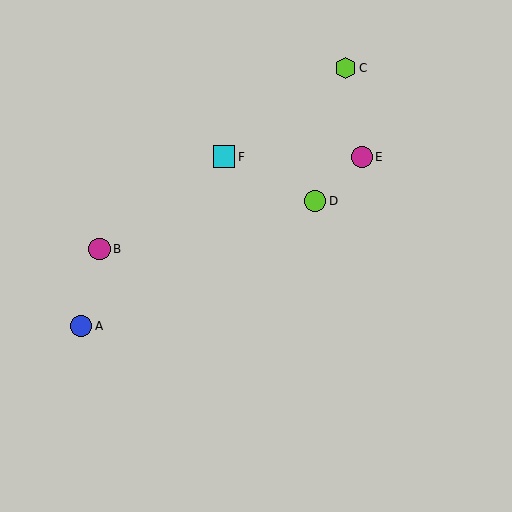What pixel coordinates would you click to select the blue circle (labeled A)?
Click at (81, 326) to select the blue circle A.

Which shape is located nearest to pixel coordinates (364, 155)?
The magenta circle (labeled E) at (362, 157) is nearest to that location.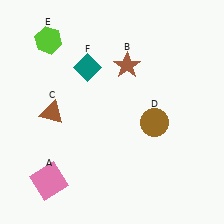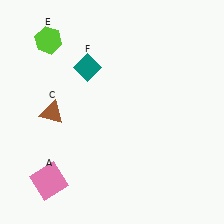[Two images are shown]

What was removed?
The brown circle (D), the brown star (B) were removed in Image 2.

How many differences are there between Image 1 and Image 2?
There are 2 differences between the two images.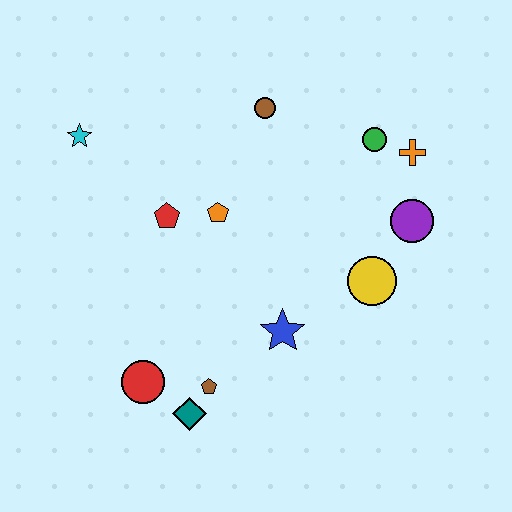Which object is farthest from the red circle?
The orange cross is farthest from the red circle.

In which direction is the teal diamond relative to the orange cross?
The teal diamond is below the orange cross.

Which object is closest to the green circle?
The orange cross is closest to the green circle.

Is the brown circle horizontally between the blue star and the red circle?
Yes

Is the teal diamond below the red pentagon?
Yes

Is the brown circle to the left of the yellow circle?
Yes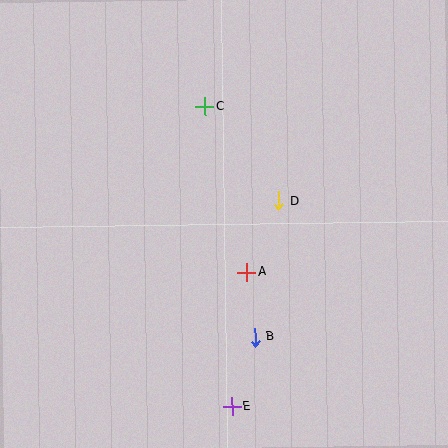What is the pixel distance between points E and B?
The distance between E and B is 73 pixels.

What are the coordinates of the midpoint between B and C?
The midpoint between B and C is at (230, 222).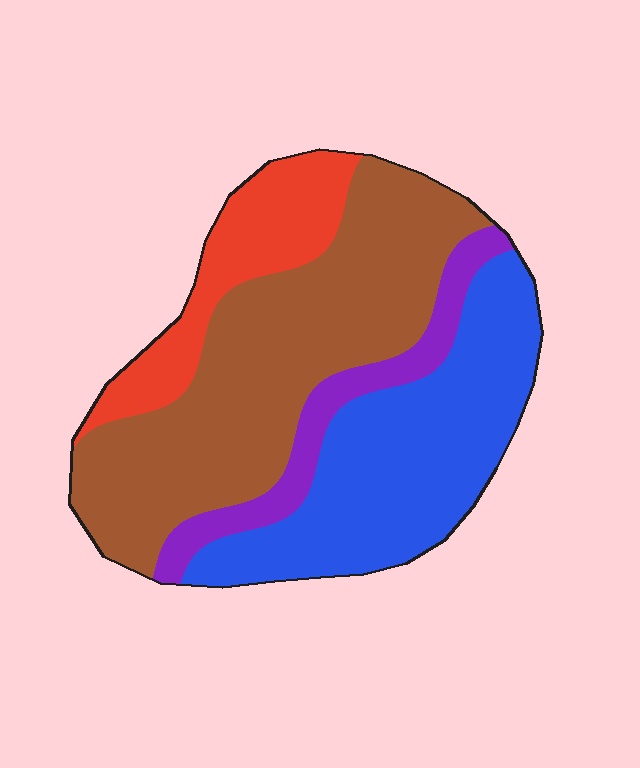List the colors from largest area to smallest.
From largest to smallest: brown, blue, red, purple.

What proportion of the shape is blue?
Blue covers 32% of the shape.